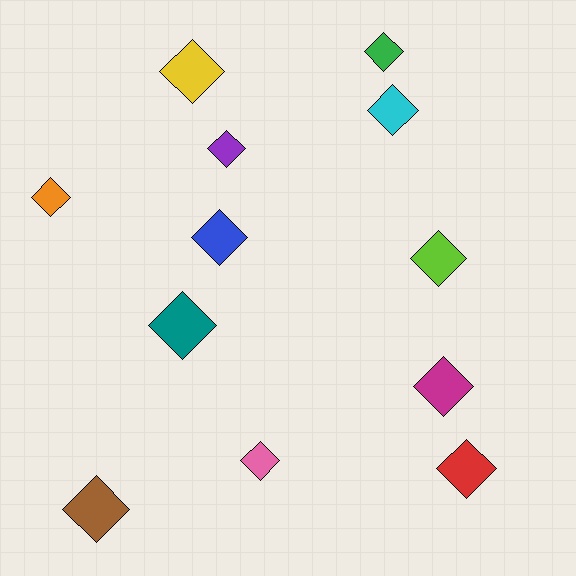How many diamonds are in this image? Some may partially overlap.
There are 12 diamonds.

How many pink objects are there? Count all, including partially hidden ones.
There is 1 pink object.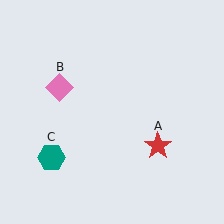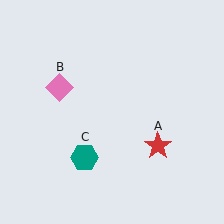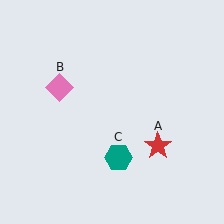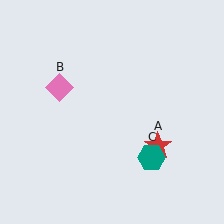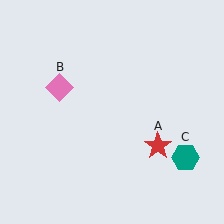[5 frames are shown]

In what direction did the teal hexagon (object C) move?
The teal hexagon (object C) moved right.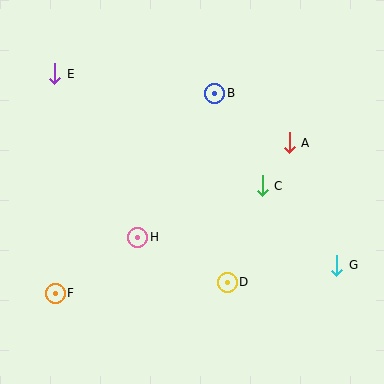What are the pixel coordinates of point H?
Point H is at (138, 237).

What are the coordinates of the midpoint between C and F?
The midpoint between C and F is at (159, 240).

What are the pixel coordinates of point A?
Point A is at (289, 143).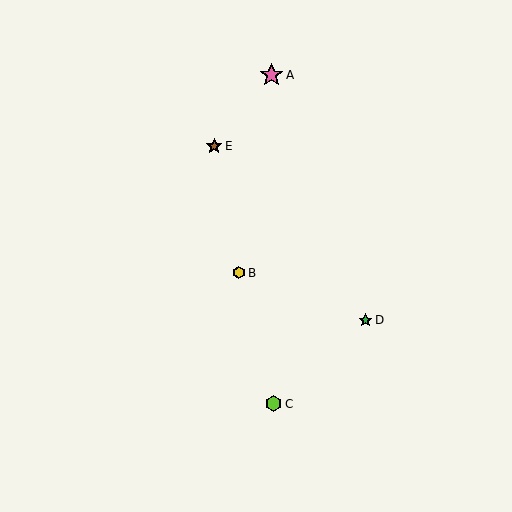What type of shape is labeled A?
Shape A is a pink star.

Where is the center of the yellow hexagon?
The center of the yellow hexagon is at (239, 273).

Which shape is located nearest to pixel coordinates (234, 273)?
The yellow hexagon (labeled B) at (239, 273) is nearest to that location.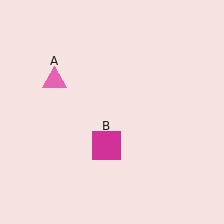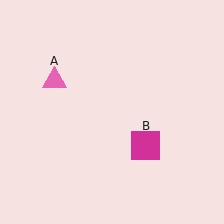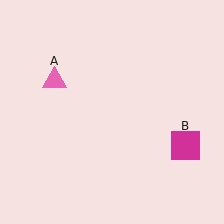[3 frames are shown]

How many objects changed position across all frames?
1 object changed position: magenta square (object B).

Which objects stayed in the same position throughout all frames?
Pink triangle (object A) remained stationary.